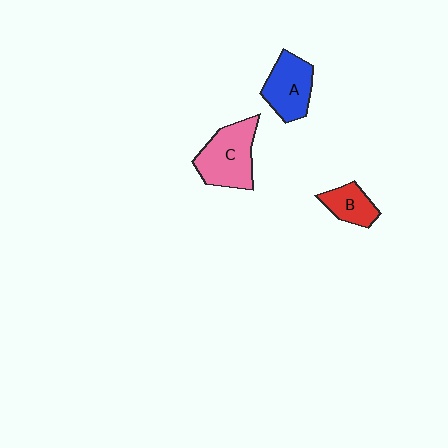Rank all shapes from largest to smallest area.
From largest to smallest: C (pink), A (blue), B (red).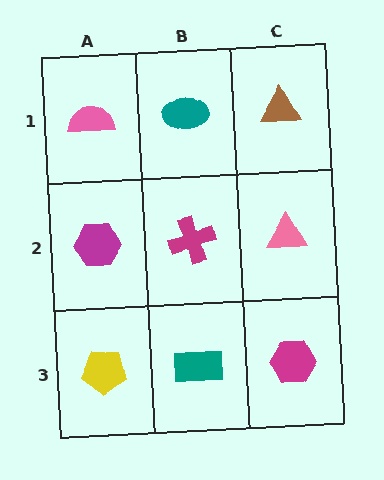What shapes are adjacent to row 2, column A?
A pink semicircle (row 1, column A), a yellow pentagon (row 3, column A), a magenta cross (row 2, column B).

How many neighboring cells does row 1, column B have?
3.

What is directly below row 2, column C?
A magenta hexagon.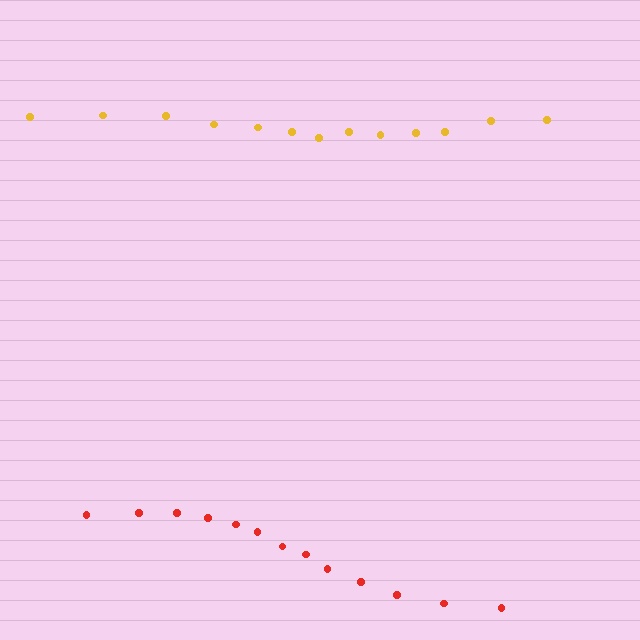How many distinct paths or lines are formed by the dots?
There are 2 distinct paths.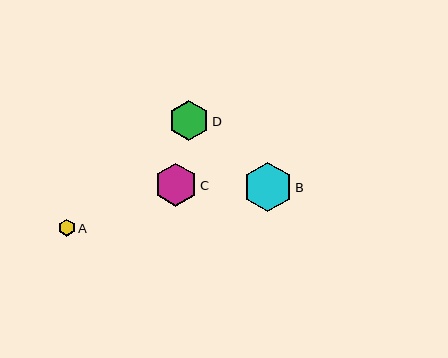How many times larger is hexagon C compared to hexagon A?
Hexagon C is approximately 2.6 times the size of hexagon A.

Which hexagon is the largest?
Hexagon B is the largest with a size of approximately 49 pixels.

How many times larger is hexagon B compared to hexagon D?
Hexagon B is approximately 1.2 times the size of hexagon D.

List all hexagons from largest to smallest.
From largest to smallest: B, C, D, A.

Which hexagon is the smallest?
Hexagon A is the smallest with a size of approximately 17 pixels.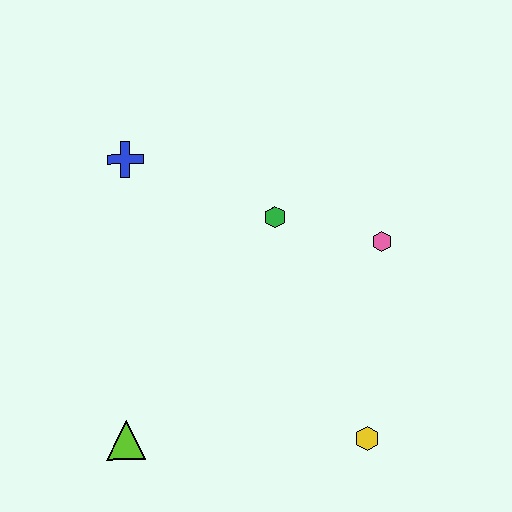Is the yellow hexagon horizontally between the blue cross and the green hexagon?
No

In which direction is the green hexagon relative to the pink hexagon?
The green hexagon is to the left of the pink hexagon.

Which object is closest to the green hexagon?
The pink hexagon is closest to the green hexagon.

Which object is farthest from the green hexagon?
The lime triangle is farthest from the green hexagon.